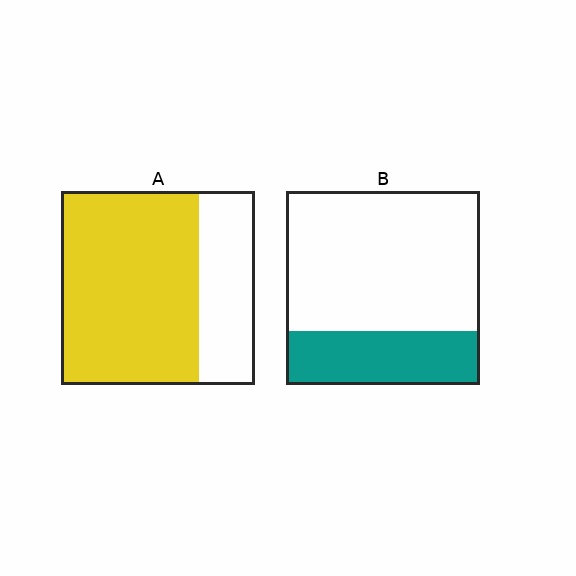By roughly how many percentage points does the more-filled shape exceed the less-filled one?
By roughly 45 percentage points (A over B).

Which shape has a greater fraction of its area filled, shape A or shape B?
Shape A.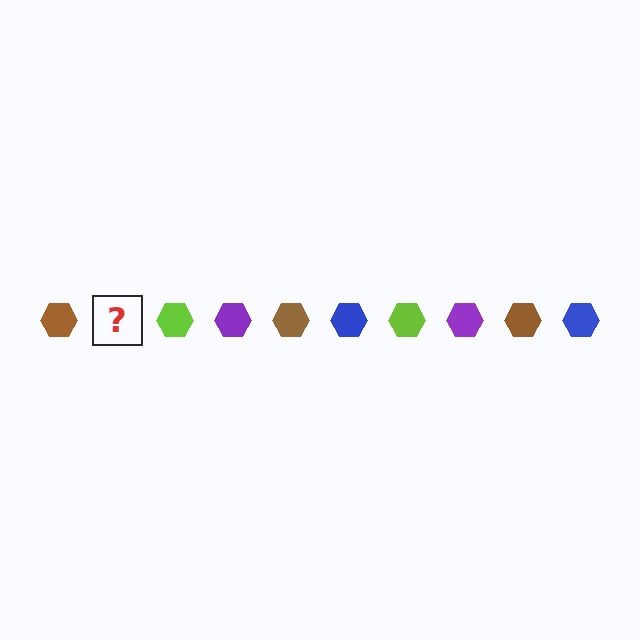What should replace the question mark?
The question mark should be replaced with a blue hexagon.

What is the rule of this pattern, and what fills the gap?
The rule is that the pattern cycles through brown, blue, lime, purple hexagons. The gap should be filled with a blue hexagon.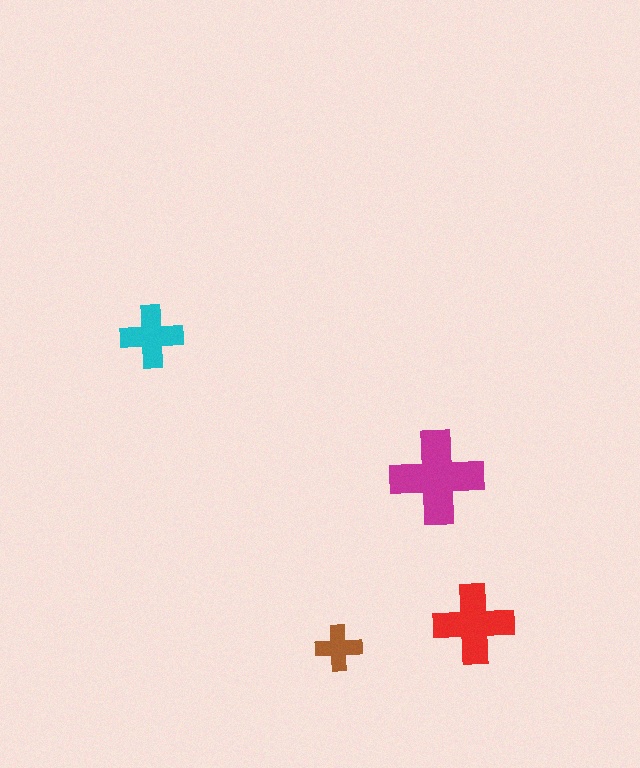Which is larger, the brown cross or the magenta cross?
The magenta one.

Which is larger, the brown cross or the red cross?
The red one.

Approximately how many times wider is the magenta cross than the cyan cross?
About 1.5 times wider.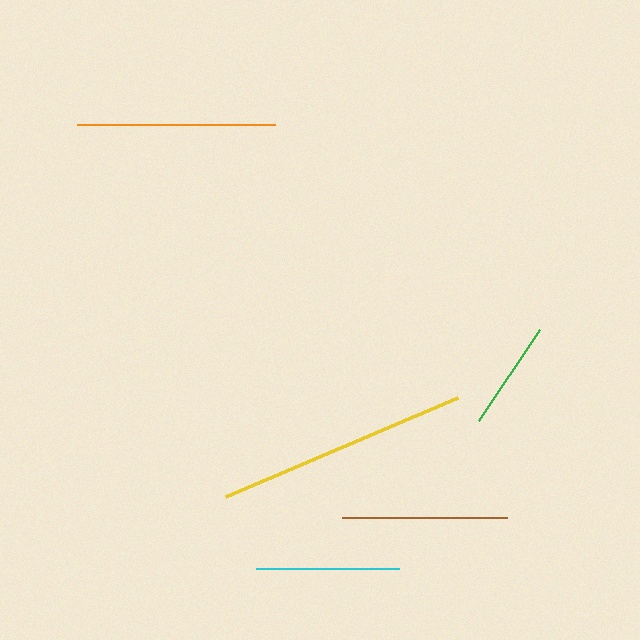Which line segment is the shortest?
The green line is the shortest at approximately 110 pixels.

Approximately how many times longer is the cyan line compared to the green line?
The cyan line is approximately 1.3 times the length of the green line.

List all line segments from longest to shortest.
From longest to shortest: yellow, orange, brown, cyan, green.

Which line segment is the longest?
The yellow line is the longest at approximately 252 pixels.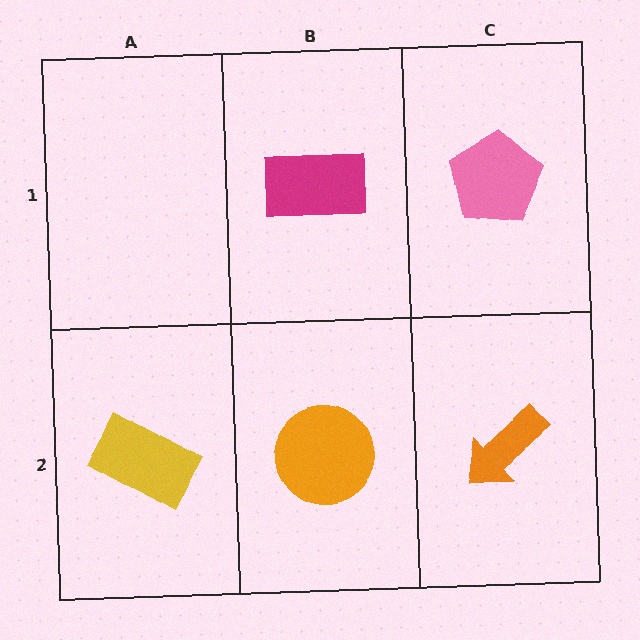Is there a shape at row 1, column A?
No, that cell is empty.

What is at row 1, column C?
A pink pentagon.